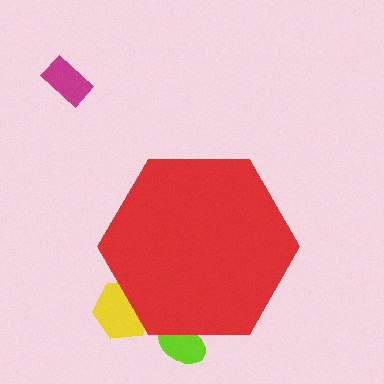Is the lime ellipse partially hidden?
Yes, the lime ellipse is partially hidden behind the red hexagon.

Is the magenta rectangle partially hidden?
No, the magenta rectangle is fully visible.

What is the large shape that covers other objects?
A red hexagon.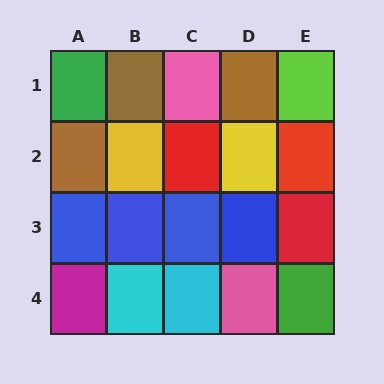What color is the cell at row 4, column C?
Cyan.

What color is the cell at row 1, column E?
Lime.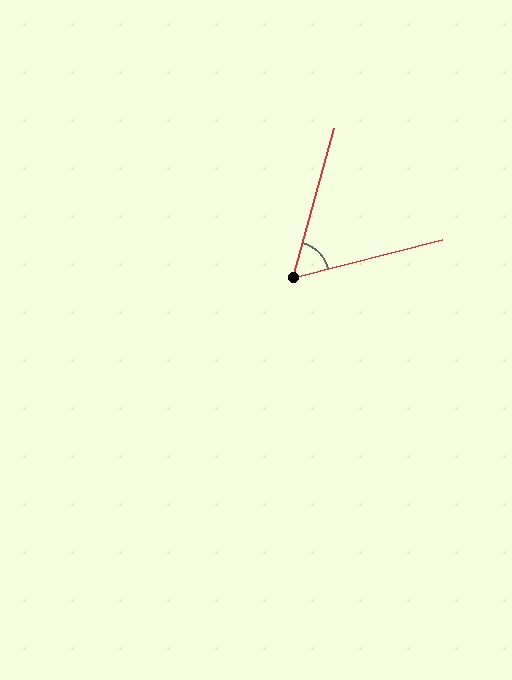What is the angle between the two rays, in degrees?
Approximately 60 degrees.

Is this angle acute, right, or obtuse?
It is acute.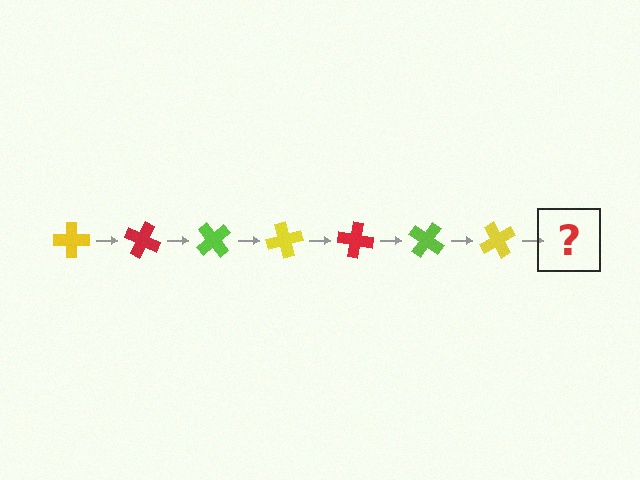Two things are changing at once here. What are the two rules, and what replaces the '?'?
The two rules are that it rotates 25 degrees each step and the color cycles through yellow, red, and lime. The '?' should be a red cross, rotated 175 degrees from the start.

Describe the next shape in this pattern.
It should be a red cross, rotated 175 degrees from the start.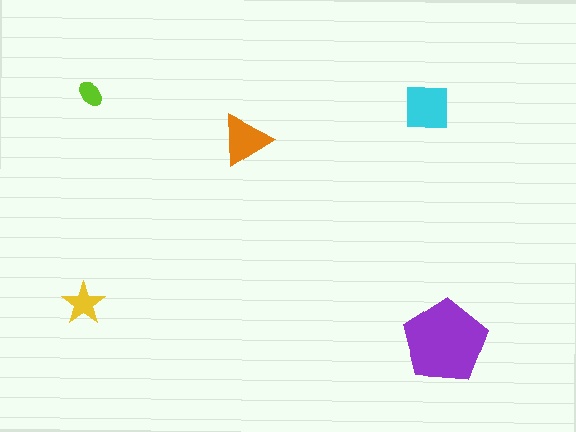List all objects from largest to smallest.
The purple pentagon, the cyan square, the orange triangle, the yellow star, the lime ellipse.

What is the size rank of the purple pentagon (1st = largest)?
1st.